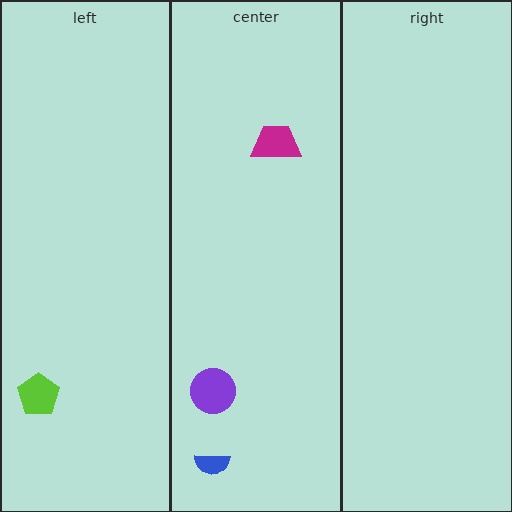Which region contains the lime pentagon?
The left region.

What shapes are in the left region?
The lime pentagon.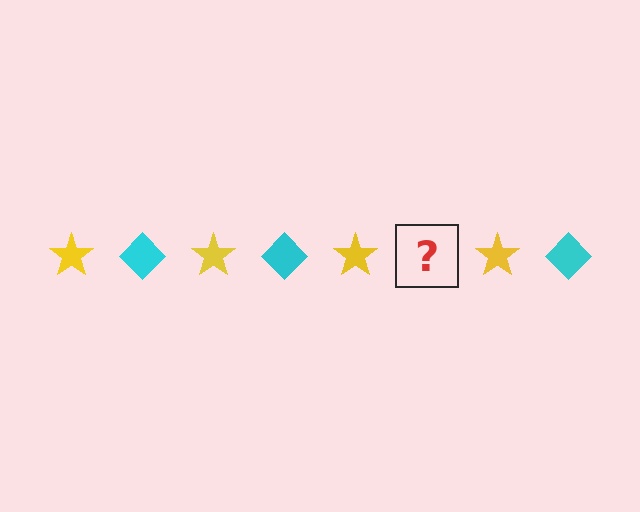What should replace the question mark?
The question mark should be replaced with a cyan diamond.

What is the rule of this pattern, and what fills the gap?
The rule is that the pattern alternates between yellow star and cyan diamond. The gap should be filled with a cyan diamond.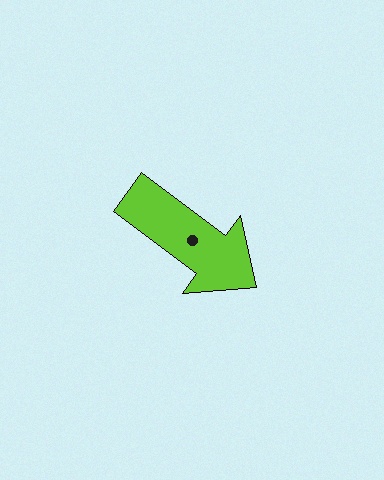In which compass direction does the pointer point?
Southeast.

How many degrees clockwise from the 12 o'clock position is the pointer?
Approximately 127 degrees.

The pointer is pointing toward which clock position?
Roughly 4 o'clock.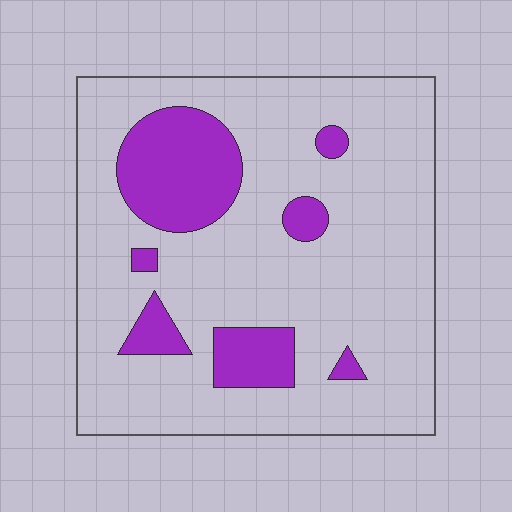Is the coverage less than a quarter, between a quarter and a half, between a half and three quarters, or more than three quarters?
Less than a quarter.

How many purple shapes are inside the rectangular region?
7.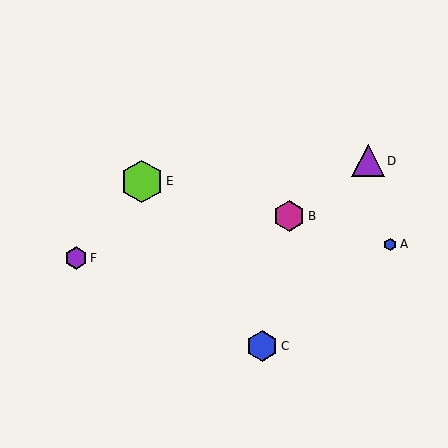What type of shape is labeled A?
Shape A is a blue hexagon.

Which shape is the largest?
The lime hexagon (labeled E) is the largest.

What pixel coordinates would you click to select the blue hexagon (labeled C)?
Click at (262, 346) to select the blue hexagon C.